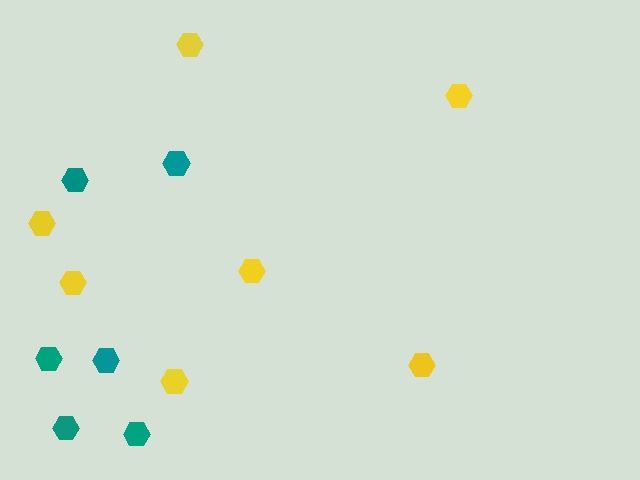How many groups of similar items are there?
There are 2 groups: one group of yellow hexagons (7) and one group of teal hexagons (6).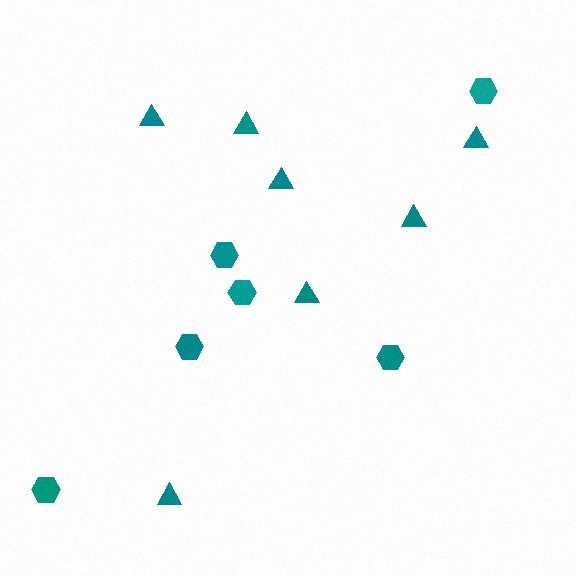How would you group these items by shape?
There are 2 groups: one group of triangles (7) and one group of hexagons (6).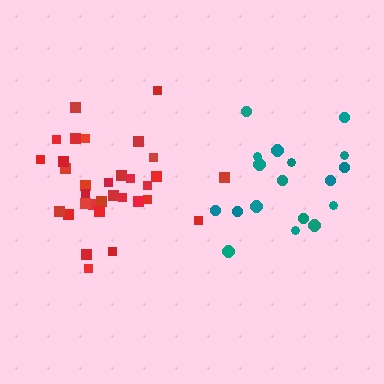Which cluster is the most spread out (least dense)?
Teal.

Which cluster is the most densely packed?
Red.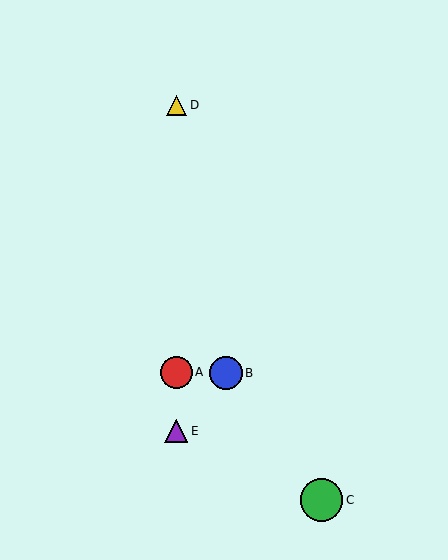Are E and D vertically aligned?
Yes, both are at x≈176.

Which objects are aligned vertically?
Objects A, D, E are aligned vertically.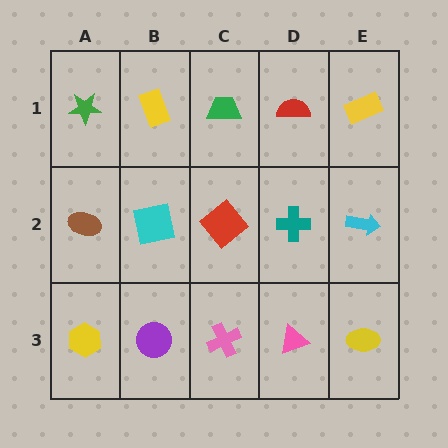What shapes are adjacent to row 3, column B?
A cyan square (row 2, column B), a yellow hexagon (row 3, column A), a pink cross (row 3, column C).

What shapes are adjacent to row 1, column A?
A brown ellipse (row 2, column A), a yellow rectangle (row 1, column B).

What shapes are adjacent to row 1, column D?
A teal cross (row 2, column D), a green trapezoid (row 1, column C), a yellow rectangle (row 1, column E).